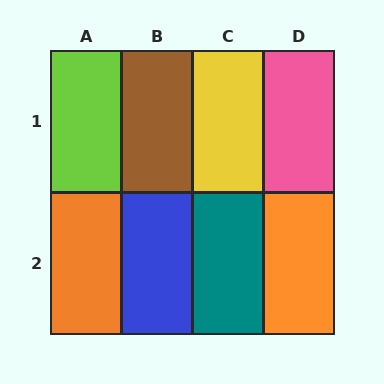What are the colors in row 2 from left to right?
Orange, blue, teal, orange.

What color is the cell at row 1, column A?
Lime.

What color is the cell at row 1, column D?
Pink.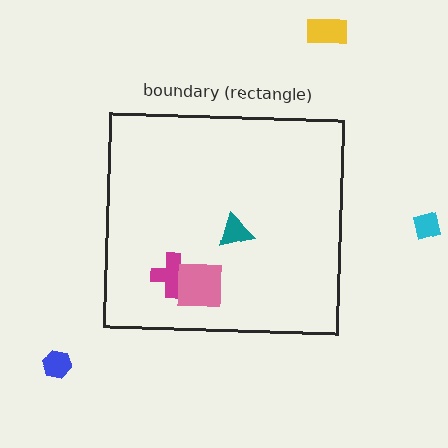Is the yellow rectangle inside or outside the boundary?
Outside.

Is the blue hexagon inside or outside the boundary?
Outside.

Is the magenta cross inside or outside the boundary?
Inside.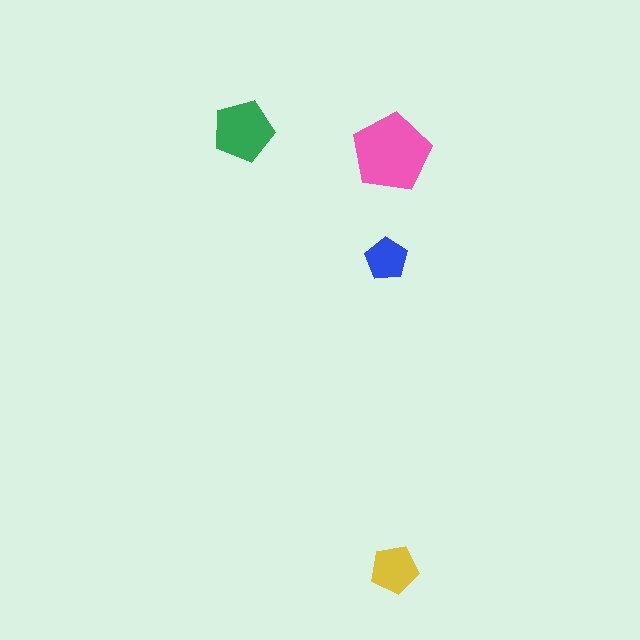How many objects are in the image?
There are 4 objects in the image.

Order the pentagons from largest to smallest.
the pink one, the green one, the yellow one, the blue one.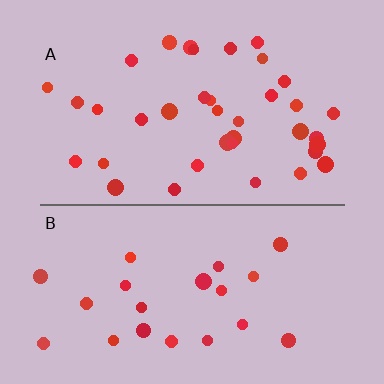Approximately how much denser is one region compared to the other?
Approximately 1.7× — region A over region B.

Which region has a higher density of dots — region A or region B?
A (the top).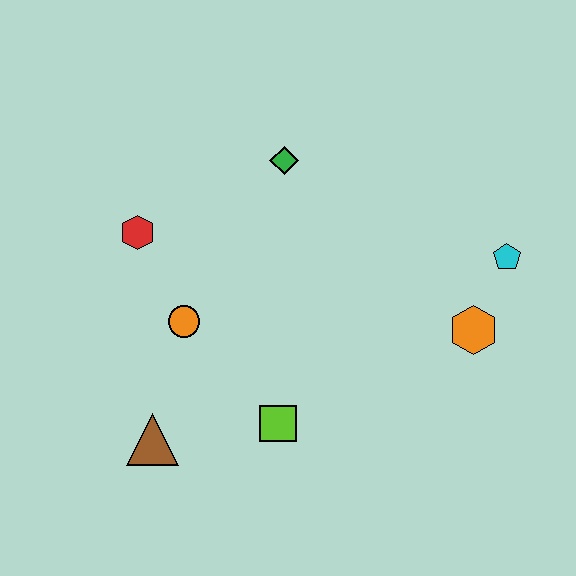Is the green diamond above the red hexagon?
Yes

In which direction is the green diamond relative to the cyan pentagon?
The green diamond is to the left of the cyan pentagon.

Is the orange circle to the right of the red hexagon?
Yes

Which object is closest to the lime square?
The brown triangle is closest to the lime square.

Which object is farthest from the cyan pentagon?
The brown triangle is farthest from the cyan pentagon.